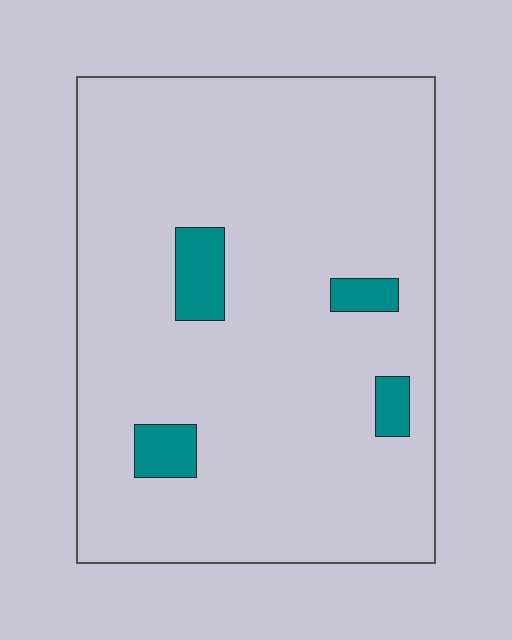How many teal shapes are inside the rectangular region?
4.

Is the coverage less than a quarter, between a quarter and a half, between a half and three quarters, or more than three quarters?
Less than a quarter.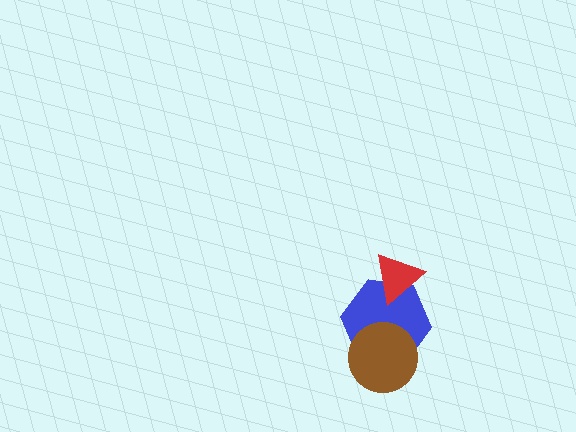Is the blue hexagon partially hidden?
Yes, it is partially covered by another shape.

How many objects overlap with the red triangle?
1 object overlaps with the red triangle.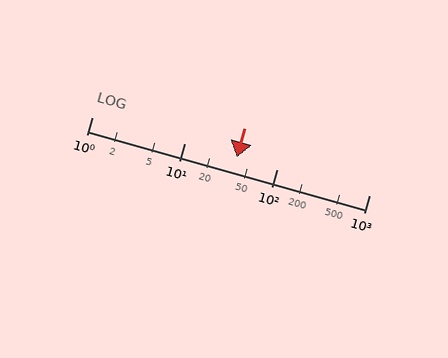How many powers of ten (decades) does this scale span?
The scale spans 3 decades, from 1 to 1000.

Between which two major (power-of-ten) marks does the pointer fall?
The pointer is between 10 and 100.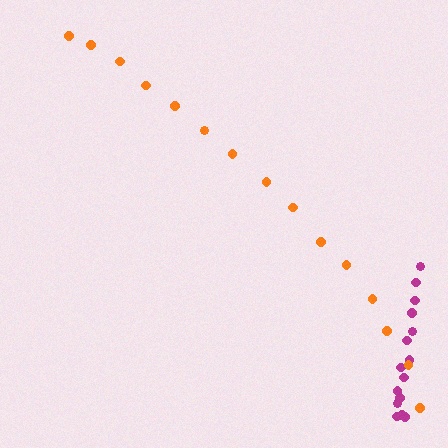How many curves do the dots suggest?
There are 2 distinct paths.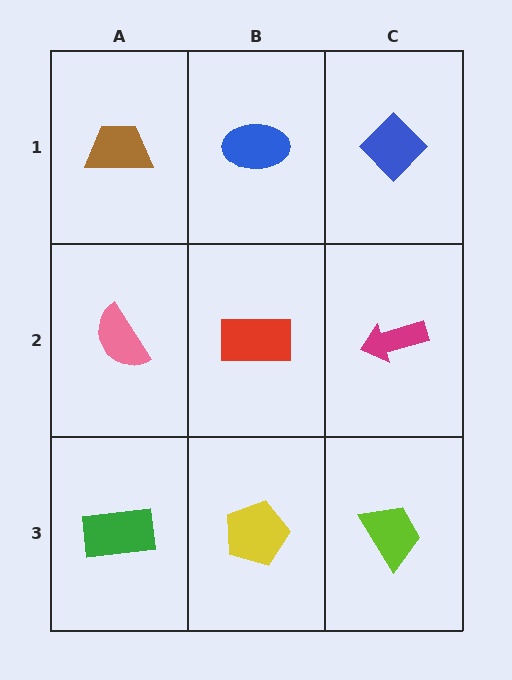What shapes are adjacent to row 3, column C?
A magenta arrow (row 2, column C), a yellow pentagon (row 3, column B).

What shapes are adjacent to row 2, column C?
A blue diamond (row 1, column C), a lime trapezoid (row 3, column C), a red rectangle (row 2, column B).